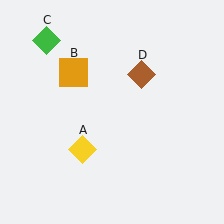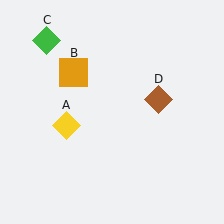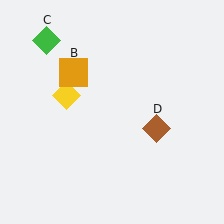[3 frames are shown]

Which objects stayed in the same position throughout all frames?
Orange square (object B) and green diamond (object C) remained stationary.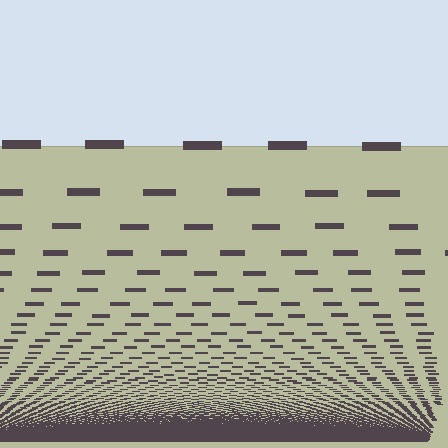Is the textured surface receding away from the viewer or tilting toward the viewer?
The surface appears to tilt toward the viewer. Texture elements get larger and sparser toward the top.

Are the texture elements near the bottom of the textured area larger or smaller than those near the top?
Smaller. The gradient is inverted — elements near the bottom are smaller and denser.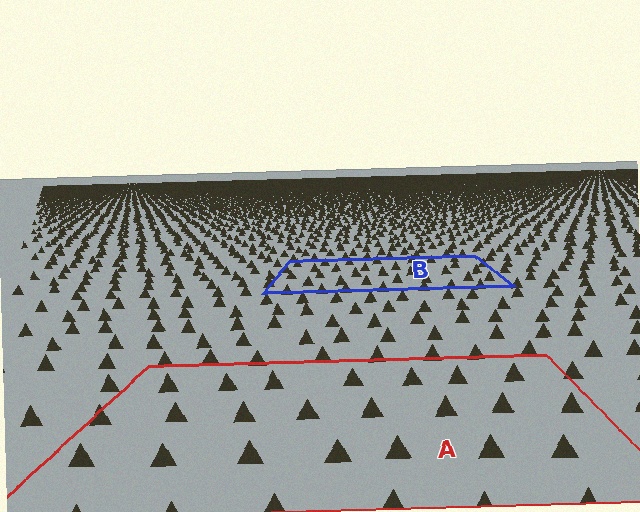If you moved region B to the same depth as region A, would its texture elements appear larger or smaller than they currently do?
They would appear larger. At a closer depth, the same texture elements are projected at a bigger on-screen size.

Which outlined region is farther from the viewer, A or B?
Region B is farther from the viewer — the texture elements inside it appear smaller and more densely packed.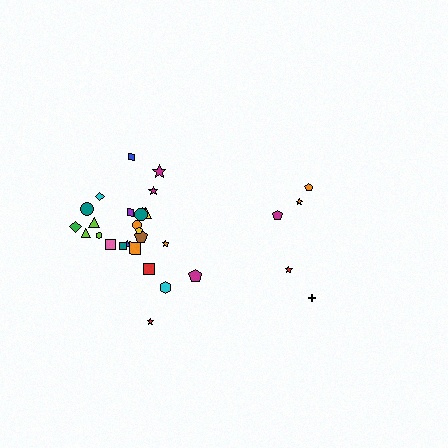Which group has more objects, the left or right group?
The left group.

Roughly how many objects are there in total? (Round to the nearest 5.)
Roughly 30 objects in total.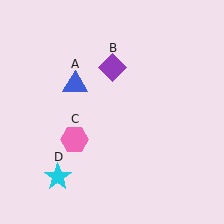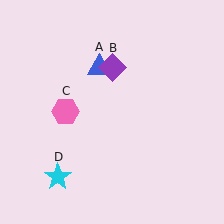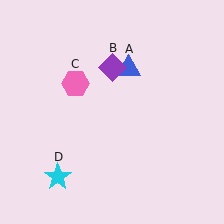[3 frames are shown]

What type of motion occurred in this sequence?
The blue triangle (object A), pink hexagon (object C) rotated clockwise around the center of the scene.